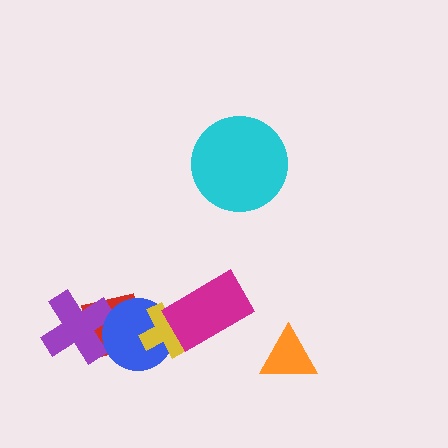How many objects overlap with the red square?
3 objects overlap with the red square.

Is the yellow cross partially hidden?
Yes, it is partially covered by another shape.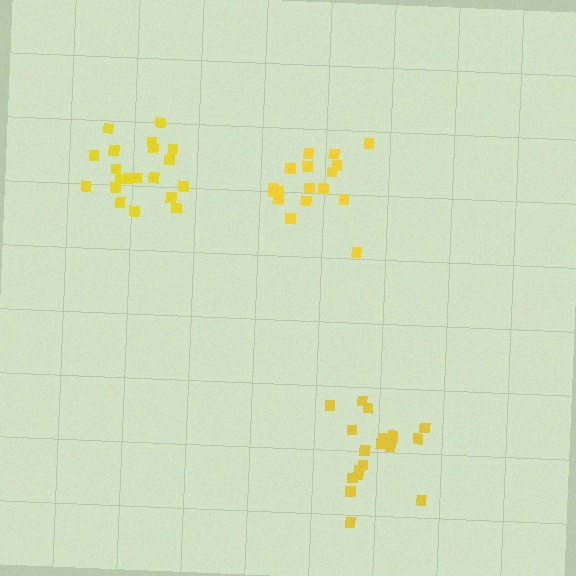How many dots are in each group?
Group 1: 19 dots, Group 2: 17 dots, Group 3: 20 dots (56 total).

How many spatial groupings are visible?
There are 3 spatial groupings.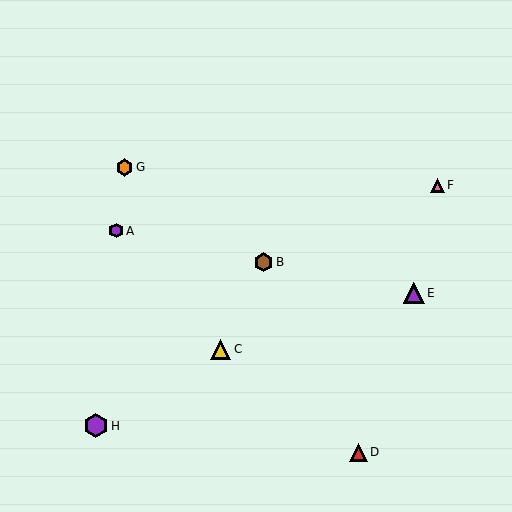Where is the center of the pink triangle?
The center of the pink triangle is at (437, 185).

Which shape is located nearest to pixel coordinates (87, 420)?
The purple hexagon (labeled H) at (96, 426) is nearest to that location.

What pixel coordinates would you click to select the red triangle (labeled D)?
Click at (358, 453) to select the red triangle D.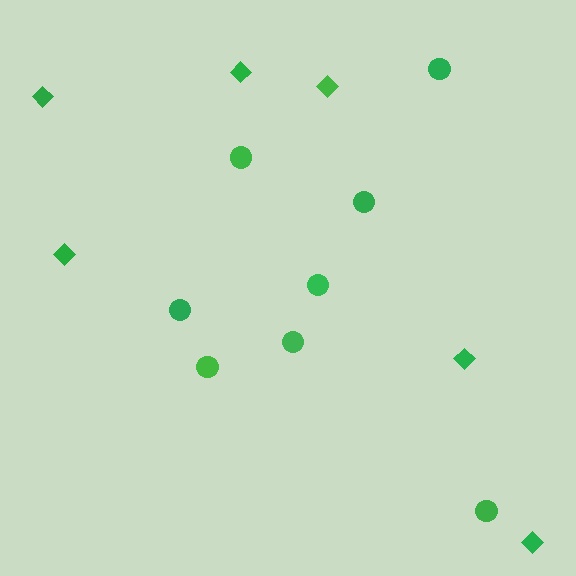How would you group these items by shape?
There are 2 groups: one group of circles (8) and one group of diamonds (6).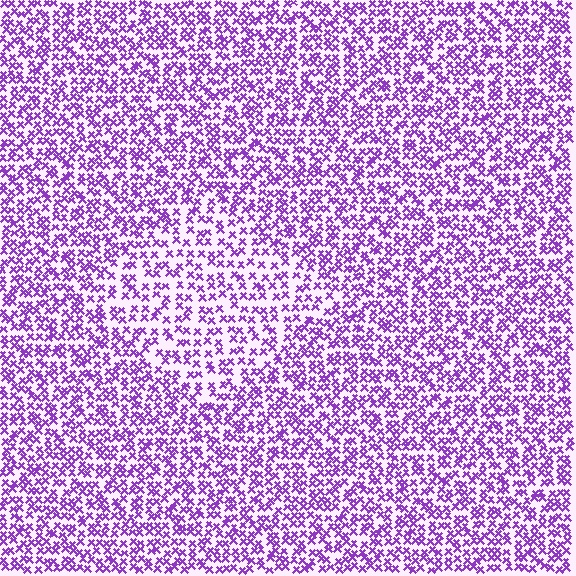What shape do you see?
I see a diamond.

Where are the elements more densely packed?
The elements are more densely packed outside the diamond boundary.